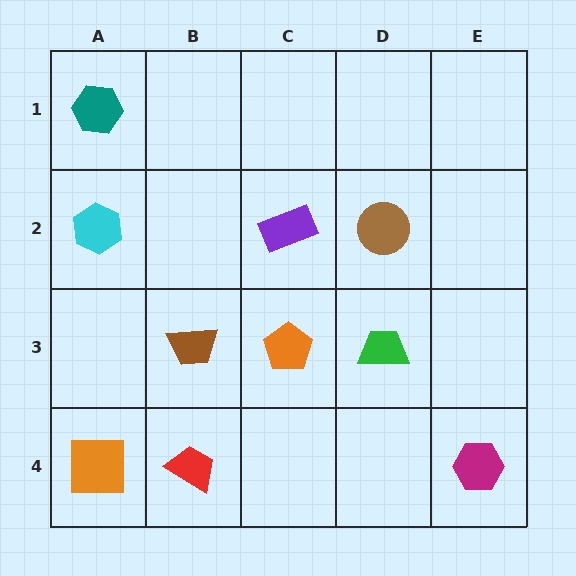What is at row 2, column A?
A cyan hexagon.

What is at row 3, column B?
A brown trapezoid.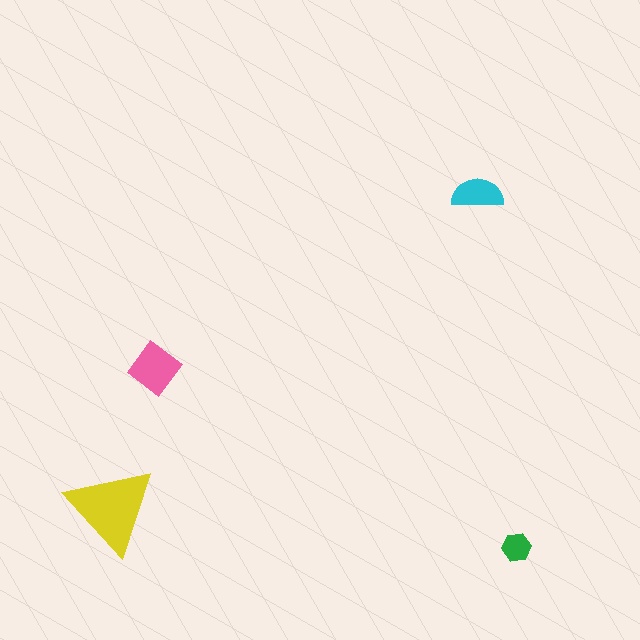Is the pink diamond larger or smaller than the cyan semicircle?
Larger.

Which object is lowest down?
The green hexagon is bottommost.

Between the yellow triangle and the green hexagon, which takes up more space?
The yellow triangle.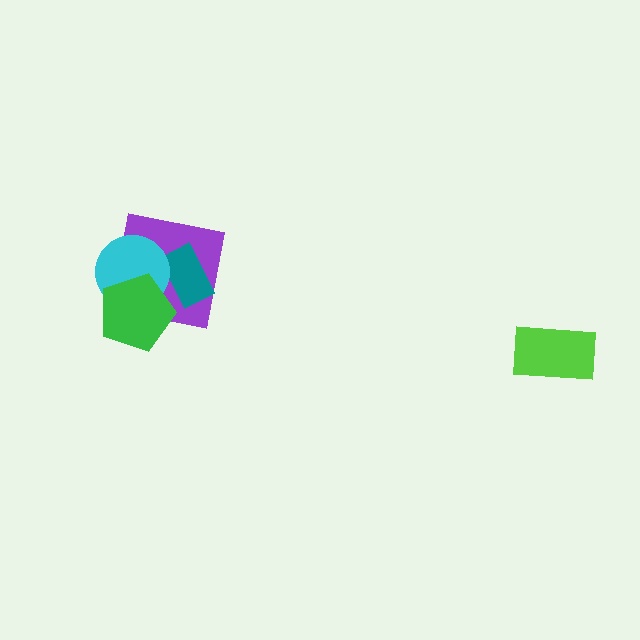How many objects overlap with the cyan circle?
3 objects overlap with the cyan circle.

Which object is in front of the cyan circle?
The green pentagon is in front of the cyan circle.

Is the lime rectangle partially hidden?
No, no other shape covers it.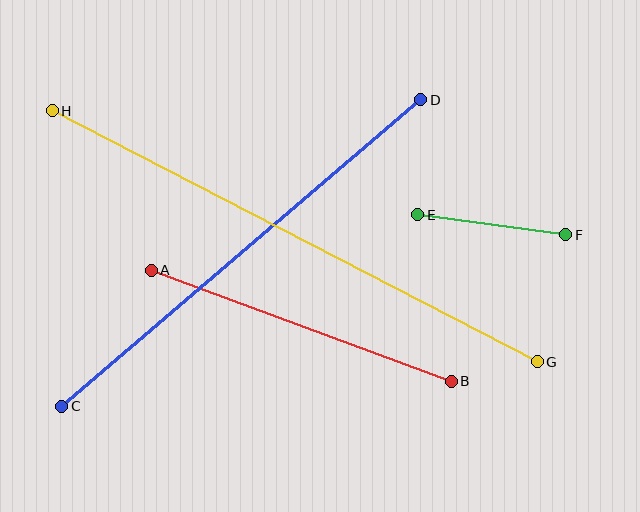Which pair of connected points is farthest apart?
Points G and H are farthest apart.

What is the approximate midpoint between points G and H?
The midpoint is at approximately (295, 236) pixels.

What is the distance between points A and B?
The distance is approximately 320 pixels.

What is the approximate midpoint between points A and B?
The midpoint is at approximately (301, 326) pixels.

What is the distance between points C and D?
The distance is approximately 472 pixels.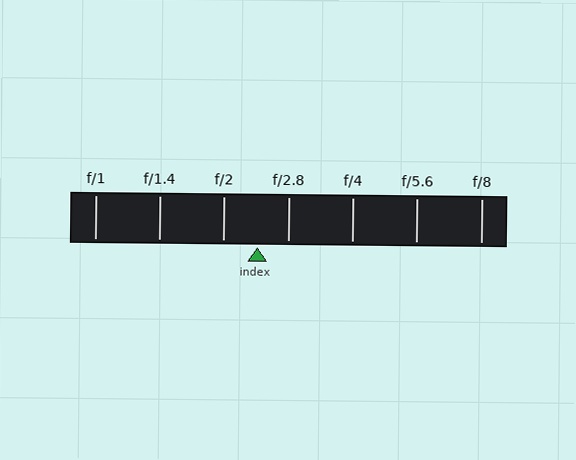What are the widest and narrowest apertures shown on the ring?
The widest aperture shown is f/1 and the narrowest is f/8.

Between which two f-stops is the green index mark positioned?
The index mark is between f/2 and f/2.8.